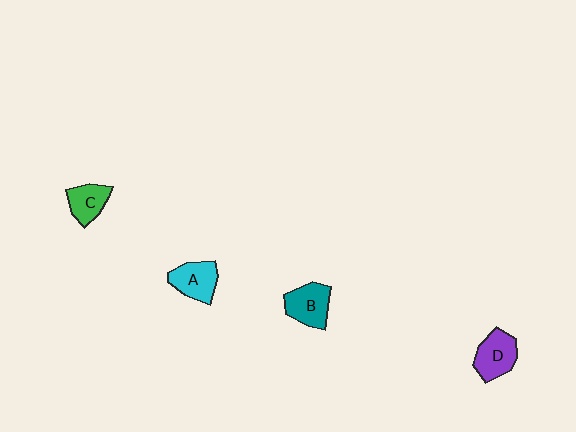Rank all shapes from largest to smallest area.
From largest to smallest: D (purple), B (teal), A (cyan), C (green).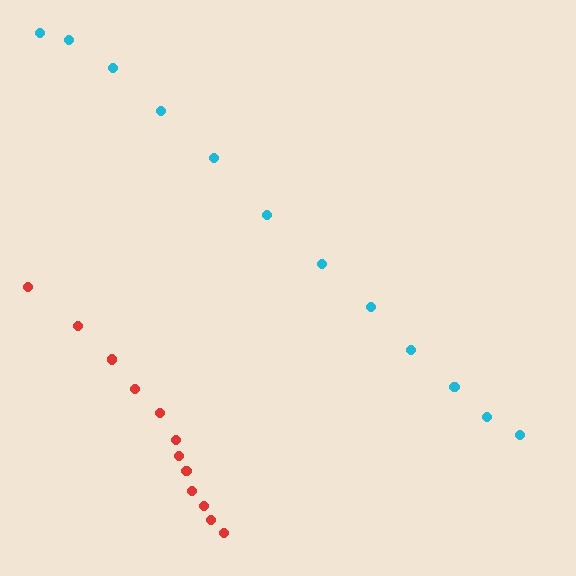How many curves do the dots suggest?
There are 2 distinct paths.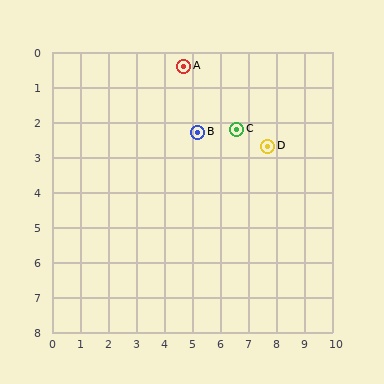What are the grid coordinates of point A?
Point A is at approximately (4.7, 0.4).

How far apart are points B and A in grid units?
Points B and A are about 2.0 grid units apart.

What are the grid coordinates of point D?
Point D is at approximately (7.7, 2.7).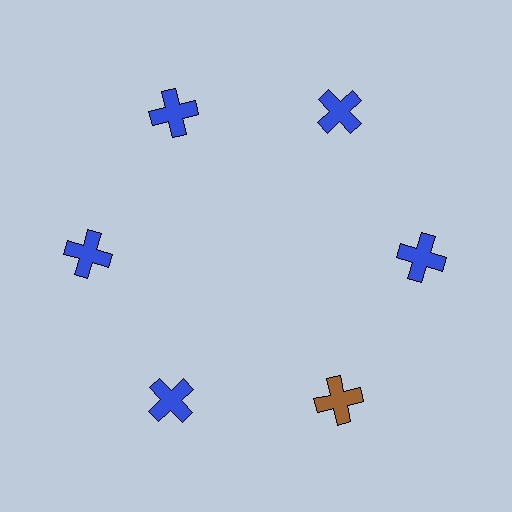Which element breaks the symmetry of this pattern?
The brown cross at roughly the 5 o'clock position breaks the symmetry. All other shapes are blue crosses.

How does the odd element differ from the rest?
It has a different color: brown instead of blue.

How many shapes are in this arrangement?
There are 6 shapes arranged in a ring pattern.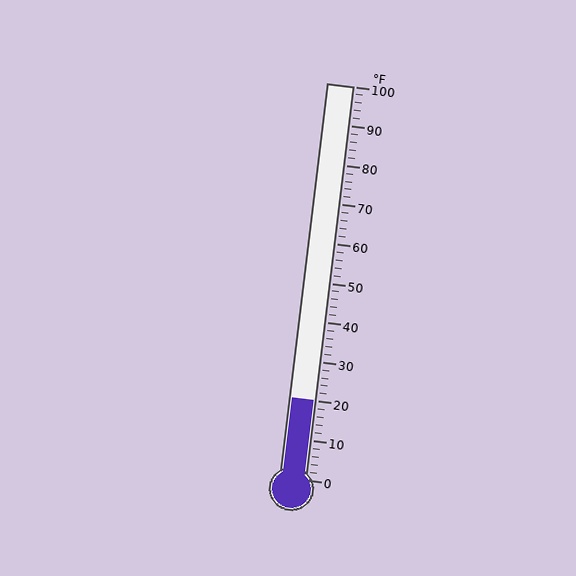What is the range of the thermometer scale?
The thermometer scale ranges from 0°F to 100°F.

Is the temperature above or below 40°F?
The temperature is below 40°F.